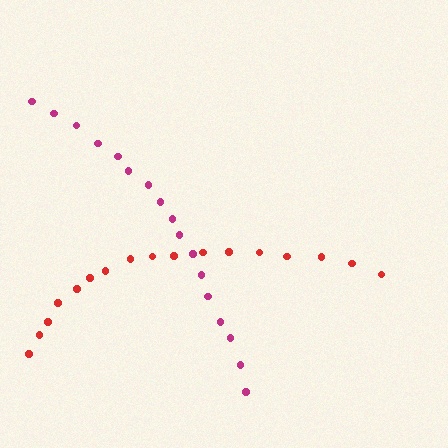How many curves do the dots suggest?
There are 2 distinct paths.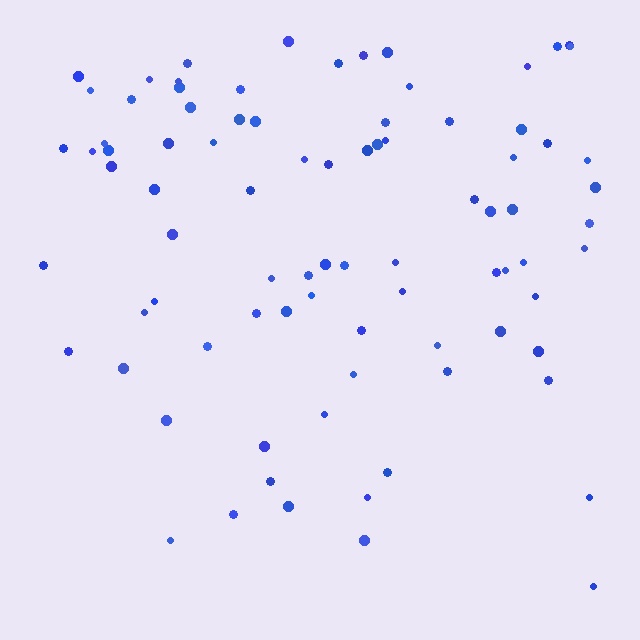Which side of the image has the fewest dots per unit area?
The bottom.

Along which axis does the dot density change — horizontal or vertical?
Vertical.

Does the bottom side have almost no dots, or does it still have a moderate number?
Still a moderate number, just noticeably fewer than the top.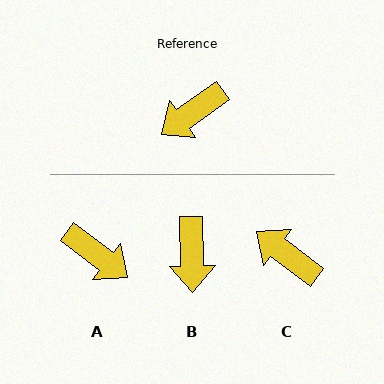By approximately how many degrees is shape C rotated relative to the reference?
Approximately 72 degrees clockwise.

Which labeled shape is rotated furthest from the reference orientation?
A, about 107 degrees away.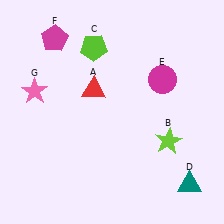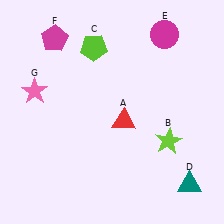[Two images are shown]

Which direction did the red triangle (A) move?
The red triangle (A) moved down.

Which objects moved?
The objects that moved are: the red triangle (A), the magenta circle (E).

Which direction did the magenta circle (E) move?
The magenta circle (E) moved up.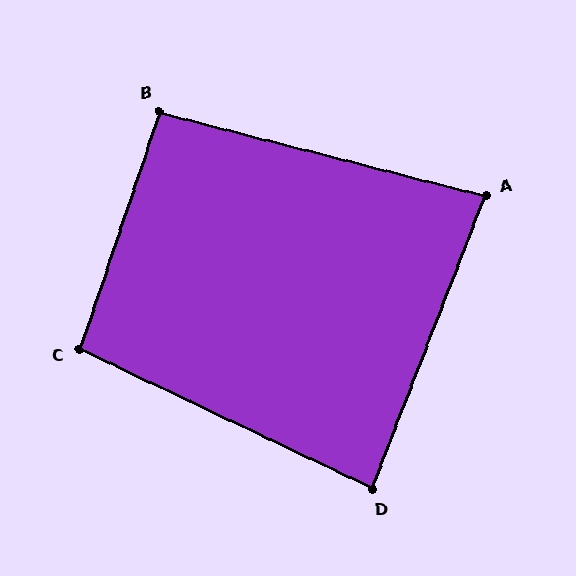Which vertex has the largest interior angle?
C, at approximately 97 degrees.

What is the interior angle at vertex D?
Approximately 86 degrees (approximately right).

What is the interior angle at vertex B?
Approximately 94 degrees (approximately right).